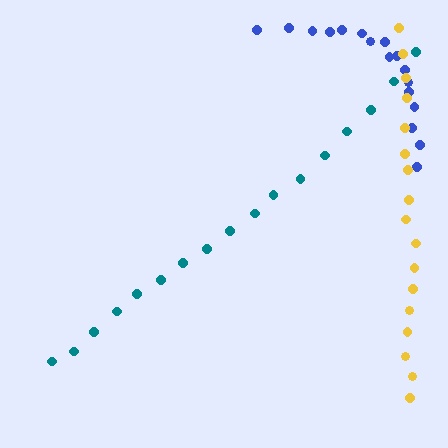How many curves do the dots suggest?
There are 3 distinct paths.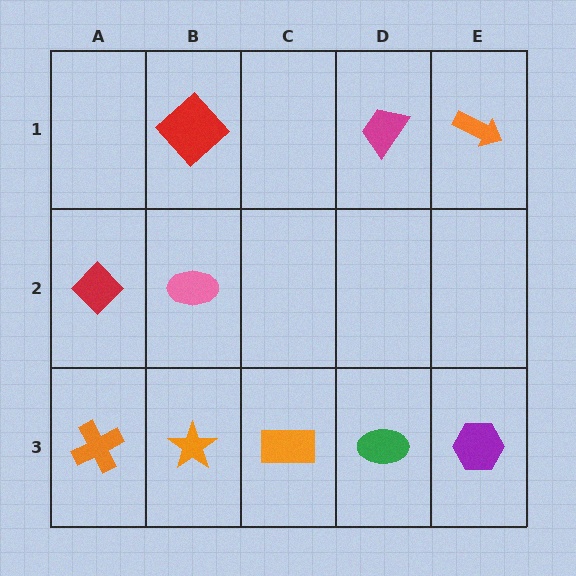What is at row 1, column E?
An orange arrow.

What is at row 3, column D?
A green ellipse.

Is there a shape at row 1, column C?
No, that cell is empty.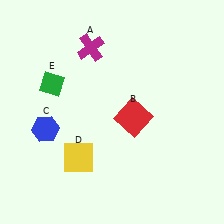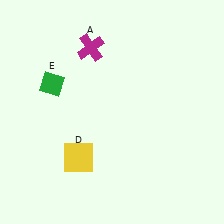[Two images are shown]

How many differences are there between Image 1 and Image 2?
There are 2 differences between the two images.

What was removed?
The red square (B), the blue hexagon (C) were removed in Image 2.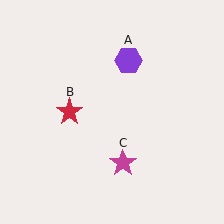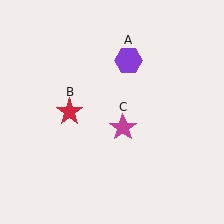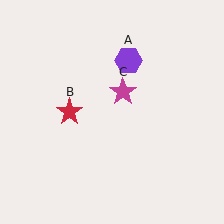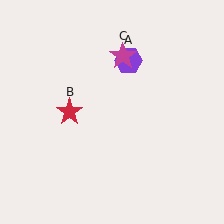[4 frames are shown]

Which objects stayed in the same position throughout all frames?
Purple hexagon (object A) and red star (object B) remained stationary.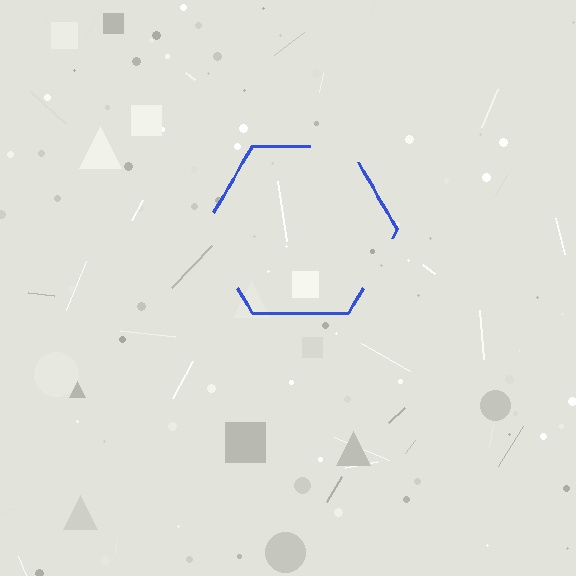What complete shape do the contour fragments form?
The contour fragments form a hexagon.